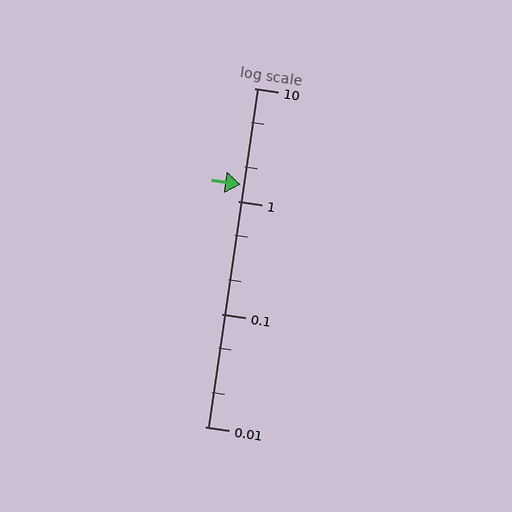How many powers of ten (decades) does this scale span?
The scale spans 3 decades, from 0.01 to 10.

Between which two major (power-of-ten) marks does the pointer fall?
The pointer is between 1 and 10.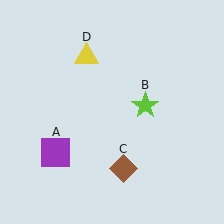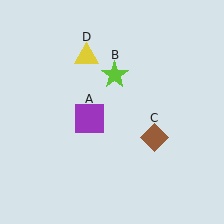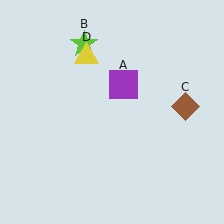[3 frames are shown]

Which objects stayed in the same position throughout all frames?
Yellow triangle (object D) remained stationary.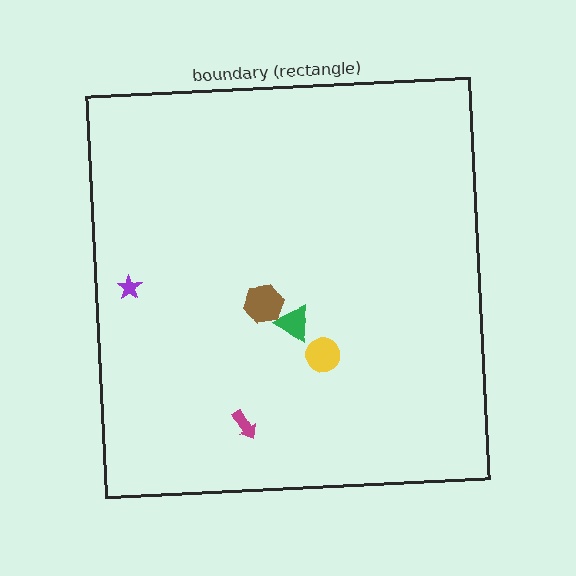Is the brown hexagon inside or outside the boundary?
Inside.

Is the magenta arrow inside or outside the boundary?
Inside.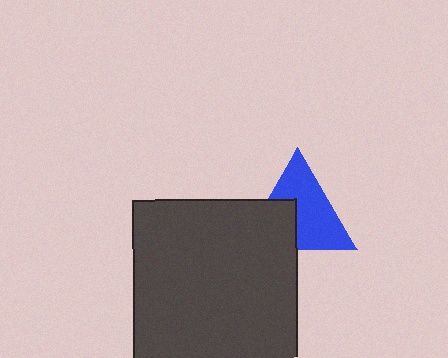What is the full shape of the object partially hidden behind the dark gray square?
The partially hidden object is a blue triangle.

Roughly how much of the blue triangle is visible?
About half of it is visible (roughly 62%).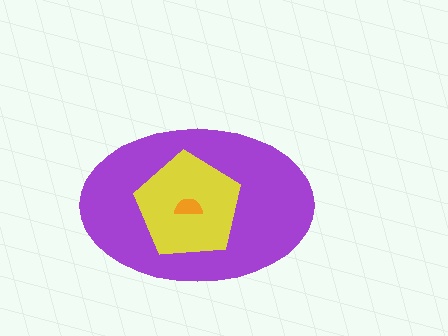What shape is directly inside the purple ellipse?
The yellow pentagon.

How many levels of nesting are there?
3.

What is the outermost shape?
The purple ellipse.